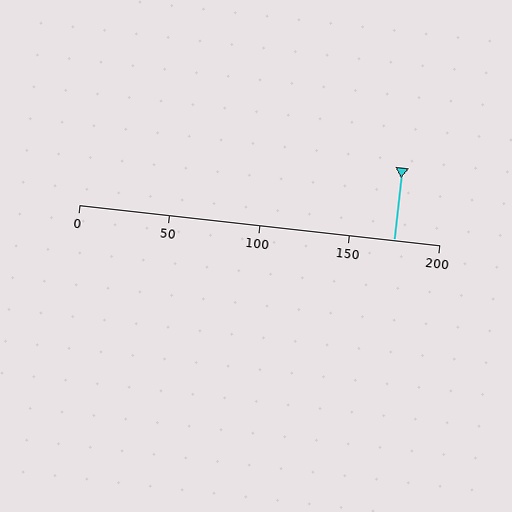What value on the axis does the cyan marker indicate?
The marker indicates approximately 175.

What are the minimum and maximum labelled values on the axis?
The axis runs from 0 to 200.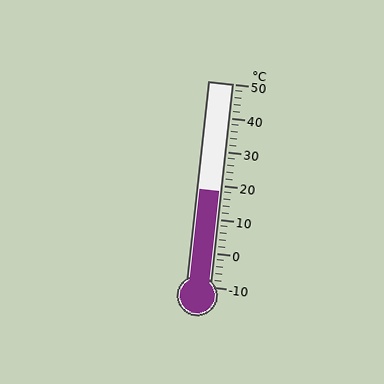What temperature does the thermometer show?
The thermometer shows approximately 18°C.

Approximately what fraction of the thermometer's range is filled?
The thermometer is filled to approximately 45% of its range.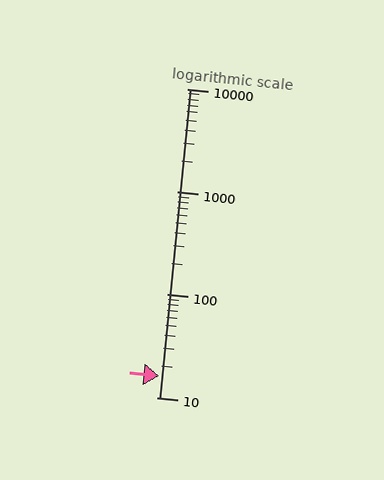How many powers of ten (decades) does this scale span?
The scale spans 3 decades, from 10 to 10000.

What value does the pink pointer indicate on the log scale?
The pointer indicates approximately 16.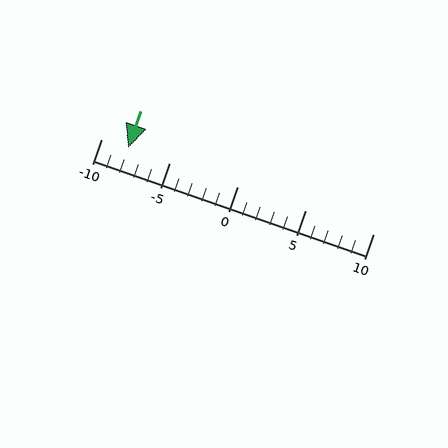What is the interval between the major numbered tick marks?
The major tick marks are spaced 5 units apart.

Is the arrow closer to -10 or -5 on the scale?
The arrow is closer to -10.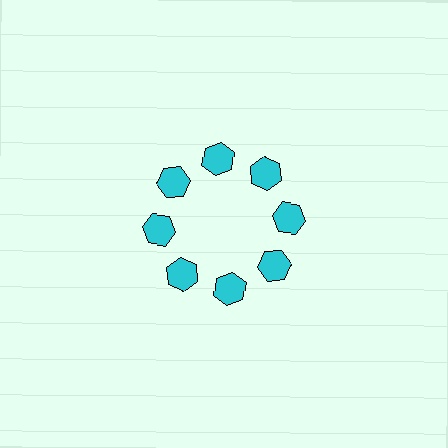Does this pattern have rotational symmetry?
Yes, this pattern has 8-fold rotational symmetry. It looks the same after rotating 45 degrees around the center.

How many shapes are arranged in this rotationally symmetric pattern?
There are 8 shapes, arranged in 8 groups of 1.